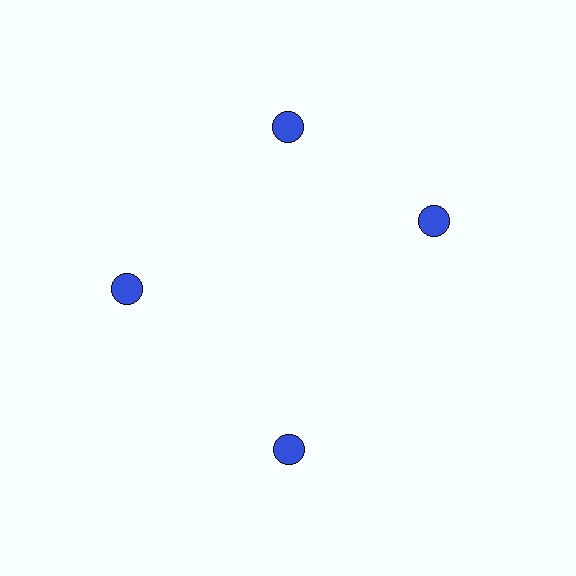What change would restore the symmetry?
The symmetry would be restored by rotating it back into even spacing with its neighbors so that all 4 circles sit at equal angles and equal distance from the center.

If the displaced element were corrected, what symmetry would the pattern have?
It would have 4-fold rotational symmetry — the pattern would map onto itself every 90 degrees.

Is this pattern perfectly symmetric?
No. The 4 blue circles are arranged in a ring, but one element near the 3 o'clock position is rotated out of alignment along the ring, breaking the 4-fold rotational symmetry.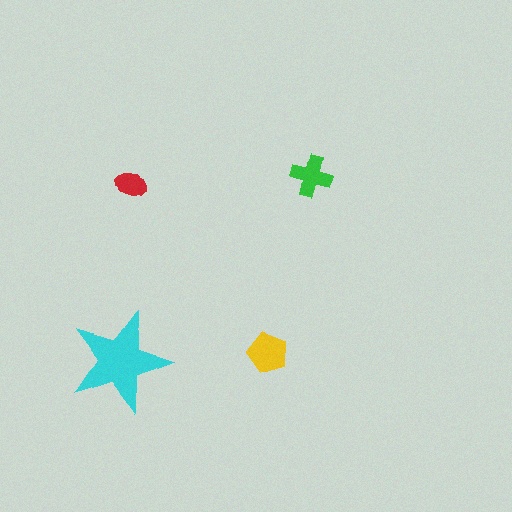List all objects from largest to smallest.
The cyan star, the yellow pentagon, the green cross, the red ellipse.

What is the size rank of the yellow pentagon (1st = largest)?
2nd.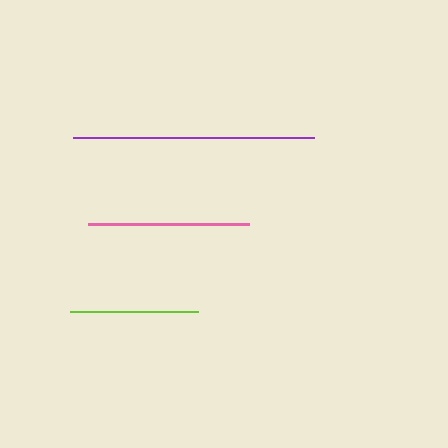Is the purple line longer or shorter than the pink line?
The purple line is longer than the pink line.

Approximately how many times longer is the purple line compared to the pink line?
The purple line is approximately 1.5 times the length of the pink line.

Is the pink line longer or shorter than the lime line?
The pink line is longer than the lime line.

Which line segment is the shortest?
The lime line is the shortest at approximately 129 pixels.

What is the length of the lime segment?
The lime segment is approximately 129 pixels long.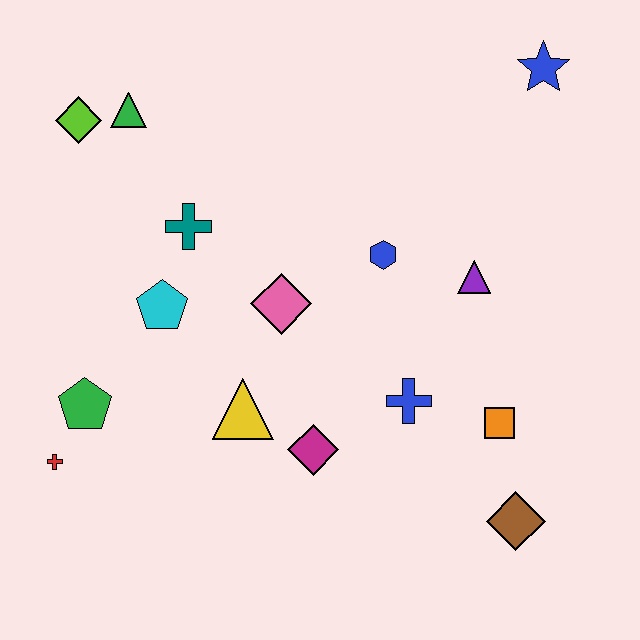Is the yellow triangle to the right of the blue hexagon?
No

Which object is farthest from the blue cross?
The lime diamond is farthest from the blue cross.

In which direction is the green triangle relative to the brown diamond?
The green triangle is above the brown diamond.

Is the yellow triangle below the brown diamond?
No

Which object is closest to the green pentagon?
The red cross is closest to the green pentagon.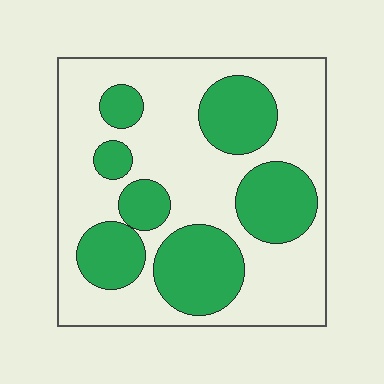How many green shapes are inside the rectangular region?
7.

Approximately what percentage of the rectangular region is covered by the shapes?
Approximately 35%.